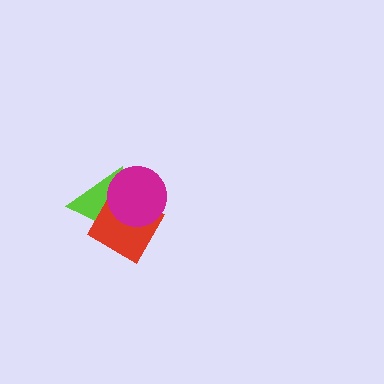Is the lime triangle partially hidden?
Yes, it is partially covered by another shape.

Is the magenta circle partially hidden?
No, no other shape covers it.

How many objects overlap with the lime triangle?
2 objects overlap with the lime triangle.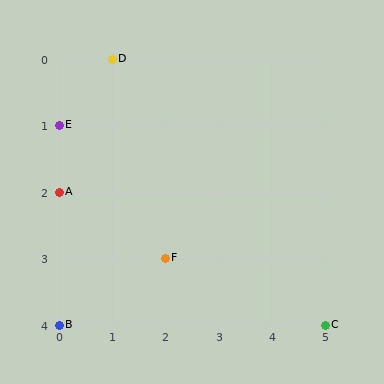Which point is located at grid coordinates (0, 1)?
Point E is at (0, 1).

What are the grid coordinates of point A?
Point A is at grid coordinates (0, 2).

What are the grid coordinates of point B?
Point B is at grid coordinates (0, 4).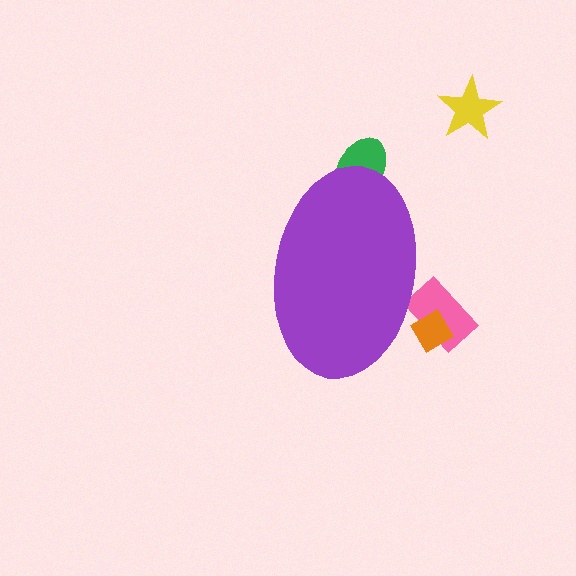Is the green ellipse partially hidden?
Yes, the green ellipse is partially hidden behind the purple ellipse.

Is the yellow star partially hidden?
No, the yellow star is fully visible.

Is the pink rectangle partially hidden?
Yes, the pink rectangle is partially hidden behind the purple ellipse.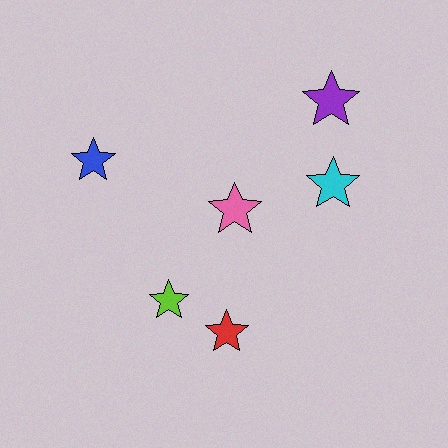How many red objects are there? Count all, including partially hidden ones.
There is 1 red object.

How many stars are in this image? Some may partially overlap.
There are 6 stars.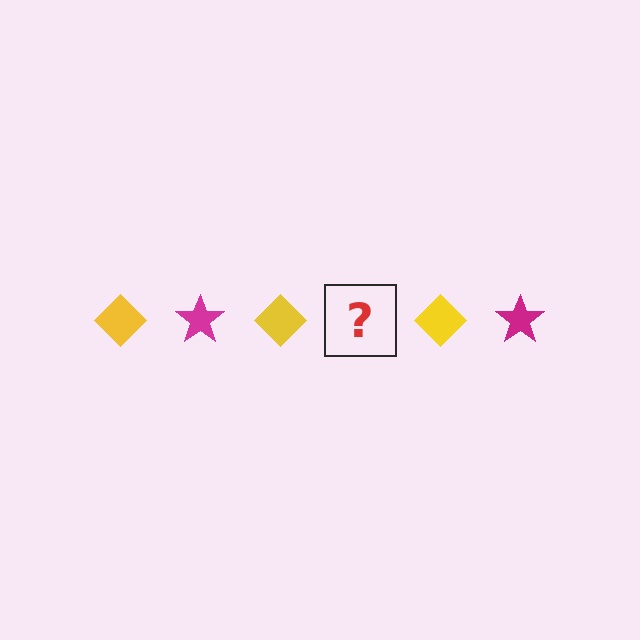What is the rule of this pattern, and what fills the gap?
The rule is that the pattern alternates between yellow diamond and magenta star. The gap should be filled with a magenta star.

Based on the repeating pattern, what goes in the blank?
The blank should be a magenta star.